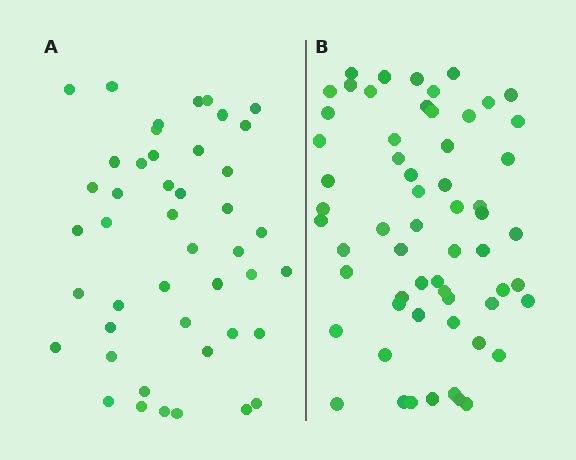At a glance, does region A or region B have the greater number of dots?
Region B (the right region) has more dots.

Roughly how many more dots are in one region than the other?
Region B has approximately 15 more dots than region A.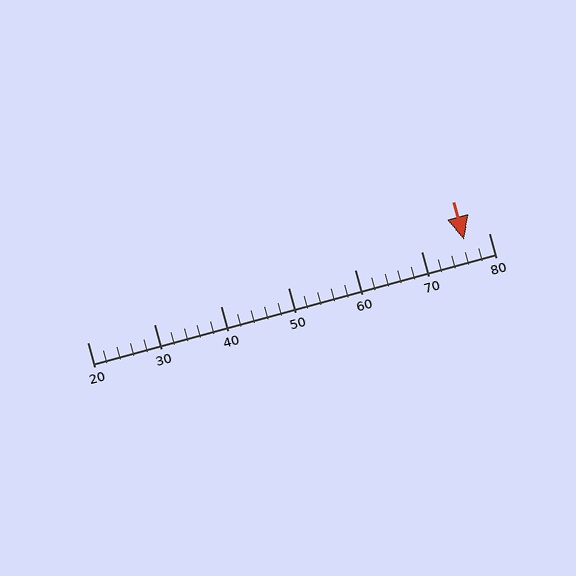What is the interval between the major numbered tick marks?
The major tick marks are spaced 10 units apart.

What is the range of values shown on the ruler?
The ruler shows values from 20 to 80.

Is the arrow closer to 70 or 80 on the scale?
The arrow is closer to 80.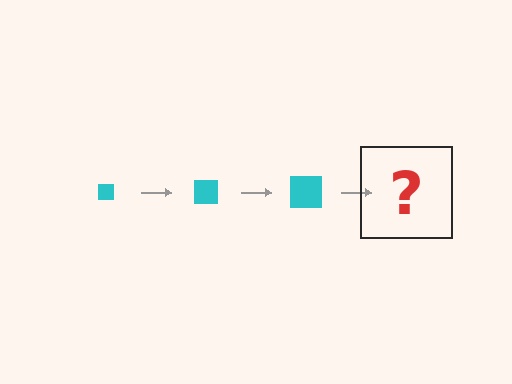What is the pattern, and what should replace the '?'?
The pattern is that the square gets progressively larger each step. The '?' should be a cyan square, larger than the previous one.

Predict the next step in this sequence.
The next step is a cyan square, larger than the previous one.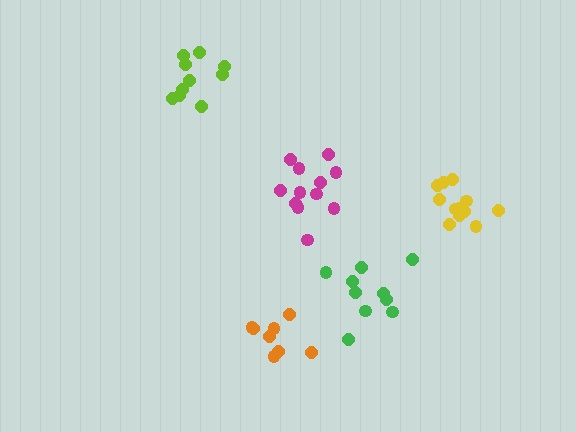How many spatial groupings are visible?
There are 5 spatial groupings.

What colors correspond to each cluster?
The clusters are colored: orange, yellow, magenta, green, lime.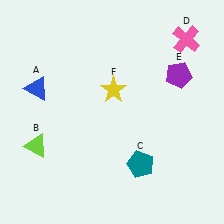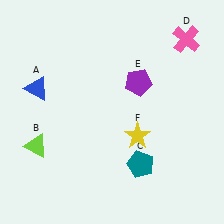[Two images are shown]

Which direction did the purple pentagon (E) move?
The purple pentagon (E) moved left.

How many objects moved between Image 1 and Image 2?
2 objects moved between the two images.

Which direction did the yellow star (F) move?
The yellow star (F) moved down.